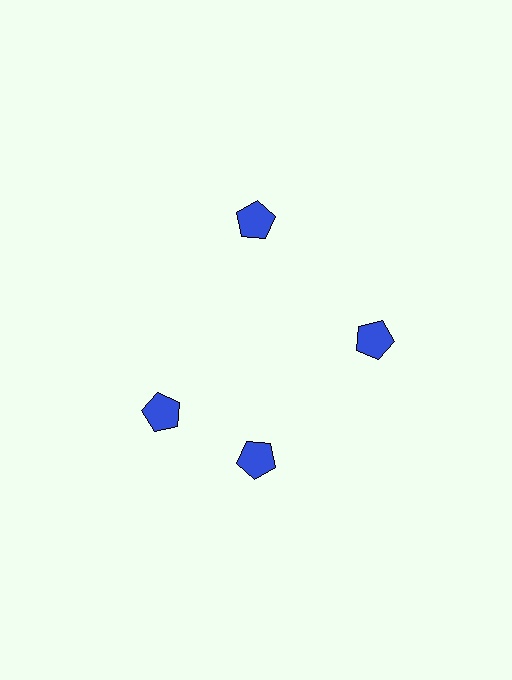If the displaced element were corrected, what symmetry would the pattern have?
It would have 4-fold rotational symmetry — the pattern would map onto itself every 90 degrees.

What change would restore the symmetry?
The symmetry would be restored by rotating it back into even spacing with its neighbors so that all 4 pentagons sit at equal angles and equal distance from the center.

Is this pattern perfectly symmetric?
No. The 4 blue pentagons are arranged in a ring, but one element near the 9 o'clock position is rotated out of alignment along the ring, breaking the 4-fold rotational symmetry.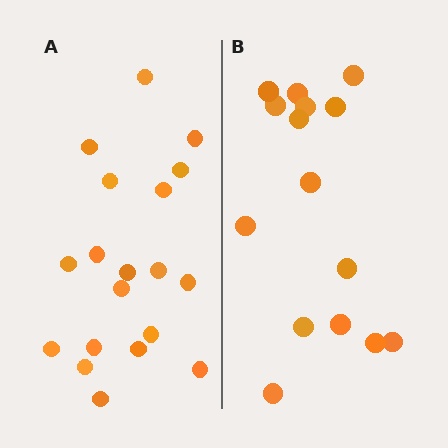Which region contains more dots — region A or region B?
Region A (the left region) has more dots.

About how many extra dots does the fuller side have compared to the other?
Region A has about 4 more dots than region B.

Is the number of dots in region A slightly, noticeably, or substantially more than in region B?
Region A has noticeably more, but not dramatically so. The ratio is roughly 1.3 to 1.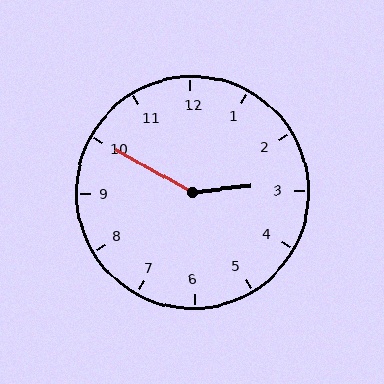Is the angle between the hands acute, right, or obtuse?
It is obtuse.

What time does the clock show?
2:50.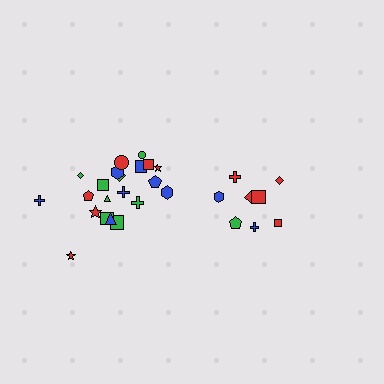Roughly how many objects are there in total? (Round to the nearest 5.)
Roughly 30 objects in total.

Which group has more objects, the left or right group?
The left group.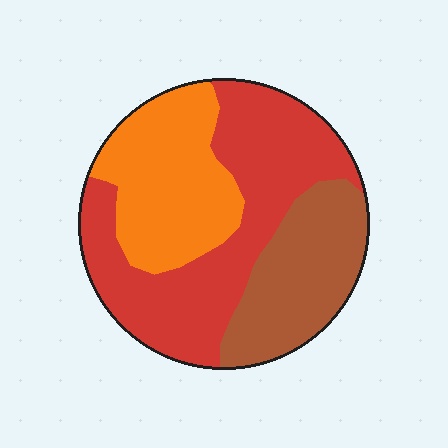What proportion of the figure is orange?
Orange takes up between a sixth and a third of the figure.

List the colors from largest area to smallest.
From largest to smallest: red, orange, brown.